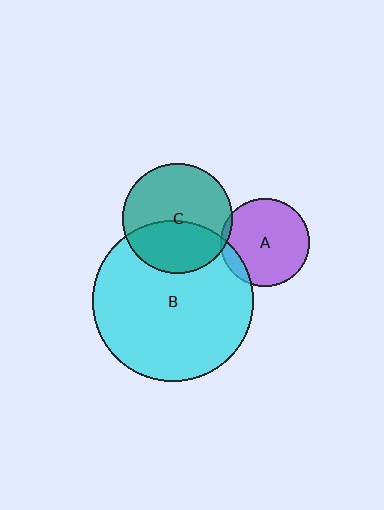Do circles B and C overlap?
Yes.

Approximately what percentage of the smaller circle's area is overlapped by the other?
Approximately 40%.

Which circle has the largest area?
Circle B (cyan).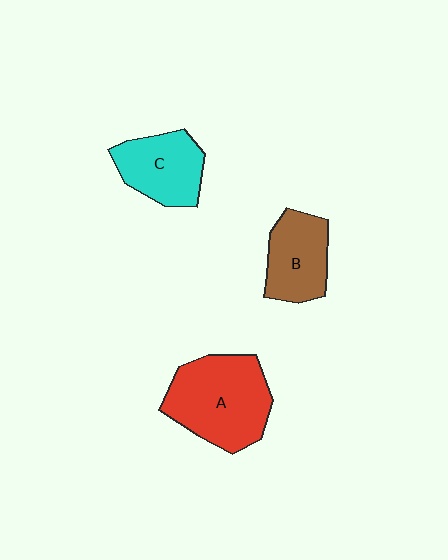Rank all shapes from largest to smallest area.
From largest to smallest: A (red), C (cyan), B (brown).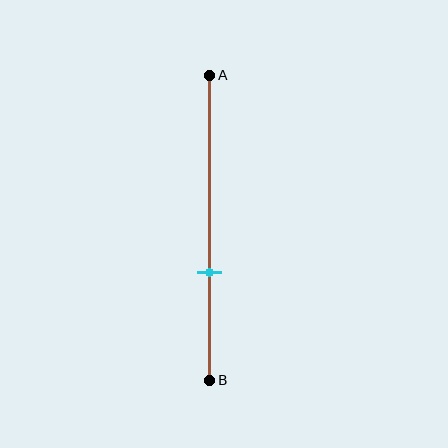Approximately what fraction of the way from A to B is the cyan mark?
The cyan mark is approximately 65% of the way from A to B.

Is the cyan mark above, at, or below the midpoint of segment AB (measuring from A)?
The cyan mark is below the midpoint of segment AB.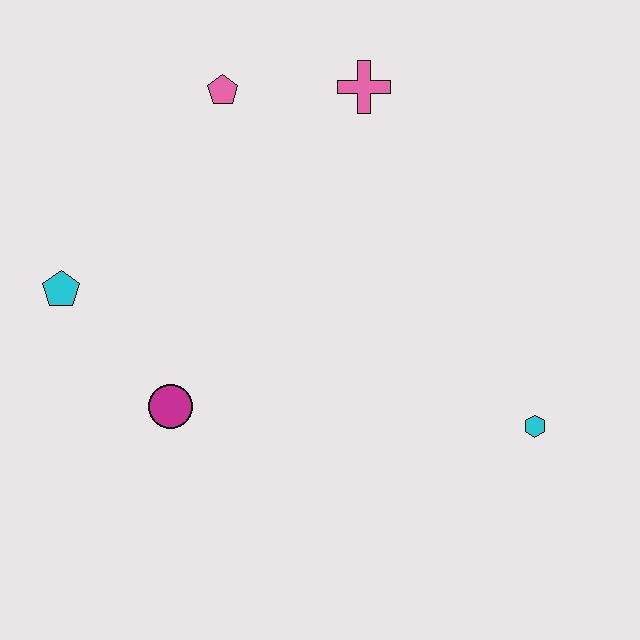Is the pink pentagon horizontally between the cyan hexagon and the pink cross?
No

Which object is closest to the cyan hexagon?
The magenta circle is closest to the cyan hexagon.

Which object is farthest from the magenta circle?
The pink cross is farthest from the magenta circle.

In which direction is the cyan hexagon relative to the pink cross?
The cyan hexagon is below the pink cross.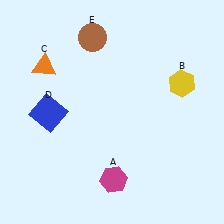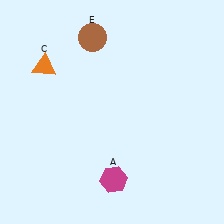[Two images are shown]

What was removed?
The blue square (D), the yellow hexagon (B) were removed in Image 2.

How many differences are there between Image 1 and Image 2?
There are 2 differences between the two images.